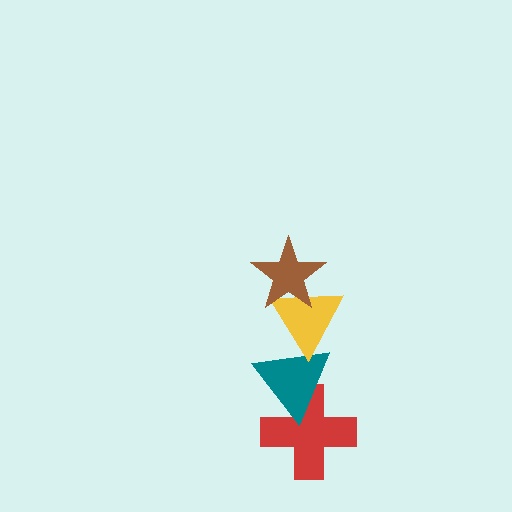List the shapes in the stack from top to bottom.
From top to bottom: the brown star, the yellow triangle, the teal triangle, the red cross.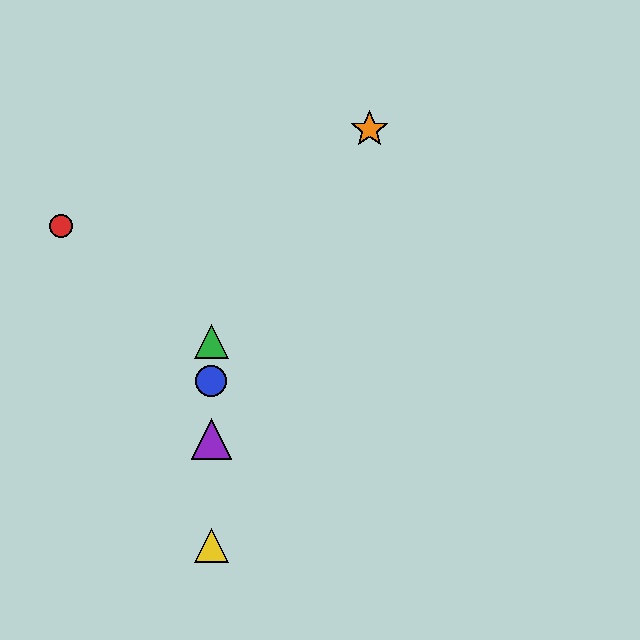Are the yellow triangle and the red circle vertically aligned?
No, the yellow triangle is at x≈211 and the red circle is at x≈61.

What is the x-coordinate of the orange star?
The orange star is at x≈369.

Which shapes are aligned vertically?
The blue circle, the green triangle, the yellow triangle, the purple triangle are aligned vertically.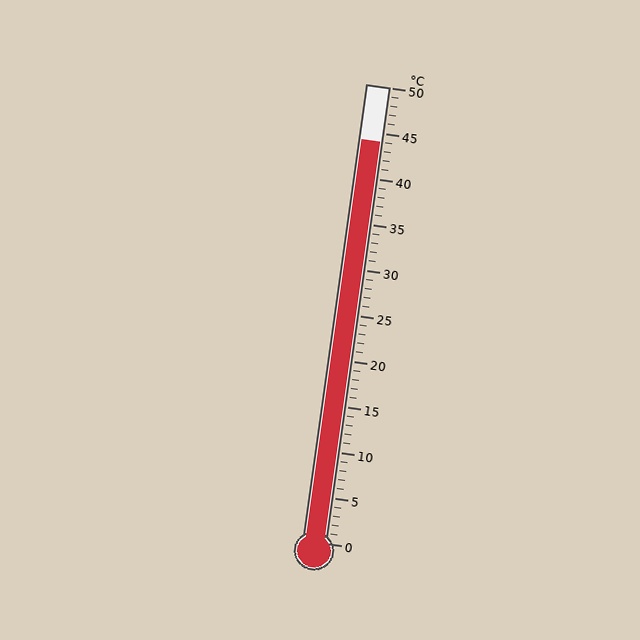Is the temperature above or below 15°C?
The temperature is above 15°C.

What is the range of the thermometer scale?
The thermometer scale ranges from 0°C to 50°C.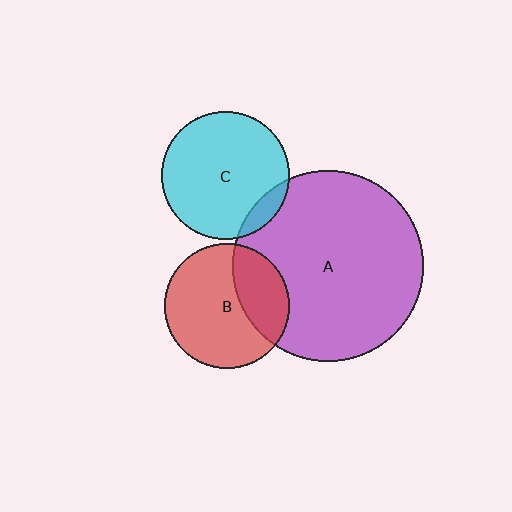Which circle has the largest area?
Circle A (purple).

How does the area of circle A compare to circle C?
Approximately 2.2 times.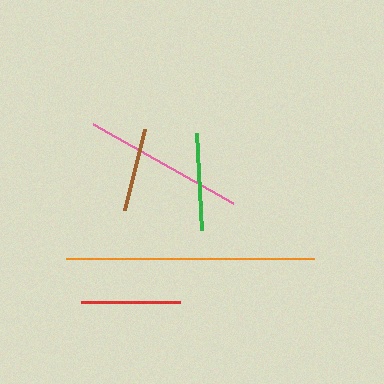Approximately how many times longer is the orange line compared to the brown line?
The orange line is approximately 3.0 times the length of the brown line.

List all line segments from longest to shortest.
From longest to shortest: orange, pink, red, green, brown.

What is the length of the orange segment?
The orange segment is approximately 248 pixels long.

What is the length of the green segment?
The green segment is approximately 97 pixels long.